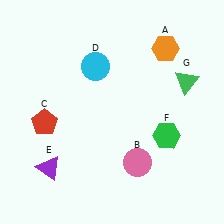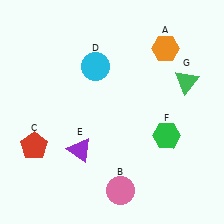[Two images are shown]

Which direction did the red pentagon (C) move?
The red pentagon (C) moved down.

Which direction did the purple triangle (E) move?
The purple triangle (E) moved right.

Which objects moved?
The objects that moved are: the pink circle (B), the red pentagon (C), the purple triangle (E).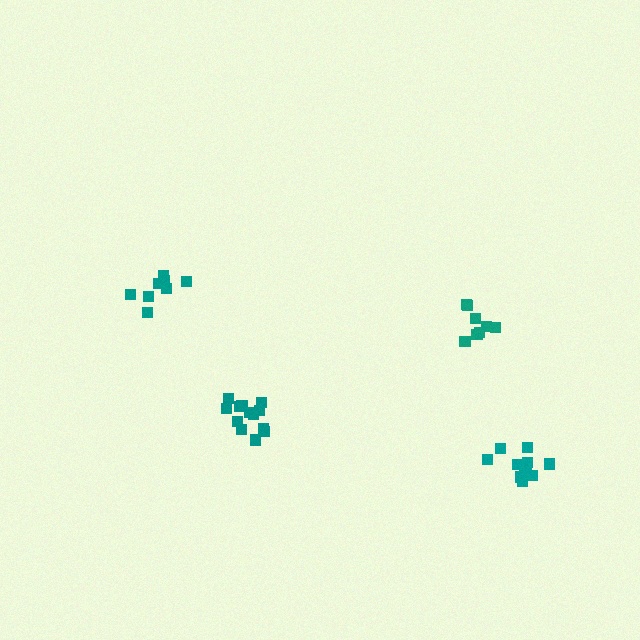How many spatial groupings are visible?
There are 4 spatial groupings.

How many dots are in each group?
Group 1: 8 dots, Group 2: 13 dots, Group 3: 8 dots, Group 4: 11 dots (40 total).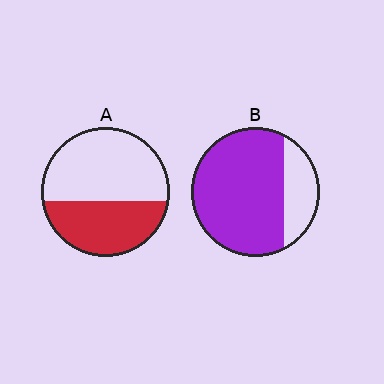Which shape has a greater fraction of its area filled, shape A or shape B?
Shape B.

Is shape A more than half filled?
No.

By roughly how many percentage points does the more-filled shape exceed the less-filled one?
By roughly 35 percentage points (B over A).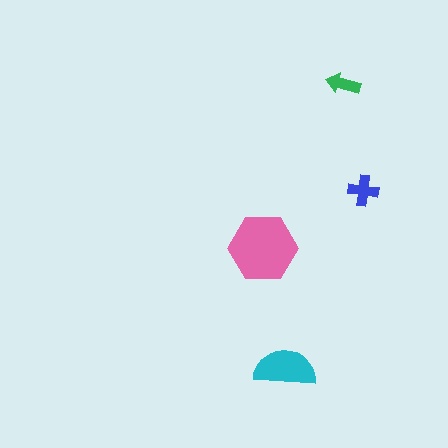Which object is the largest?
The pink hexagon.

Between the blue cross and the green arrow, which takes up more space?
The blue cross.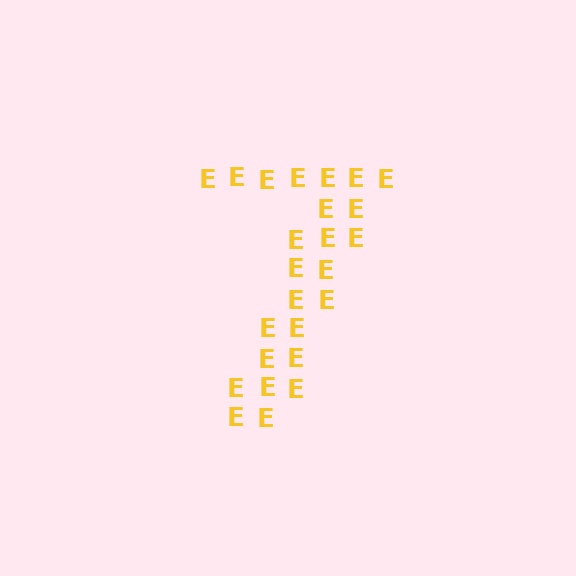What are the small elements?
The small elements are letter E's.